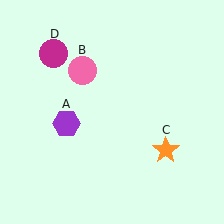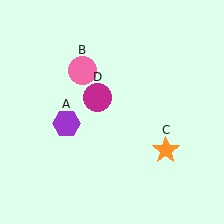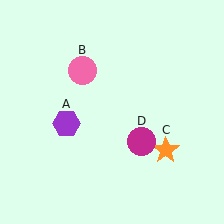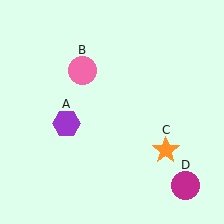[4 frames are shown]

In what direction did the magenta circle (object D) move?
The magenta circle (object D) moved down and to the right.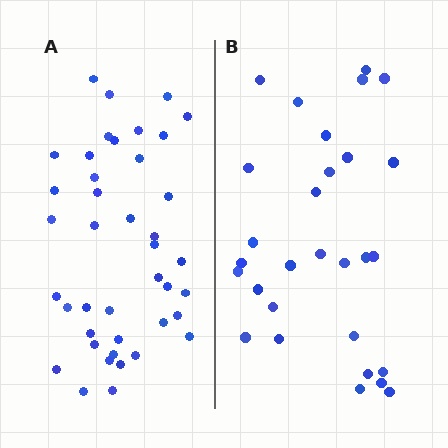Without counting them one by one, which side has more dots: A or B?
Region A (the left region) has more dots.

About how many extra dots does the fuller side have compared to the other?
Region A has roughly 12 or so more dots than region B.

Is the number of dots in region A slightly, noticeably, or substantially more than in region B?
Region A has noticeably more, but not dramatically so. The ratio is roughly 1.4 to 1.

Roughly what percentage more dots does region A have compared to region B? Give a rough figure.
About 40% more.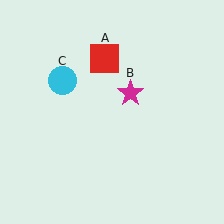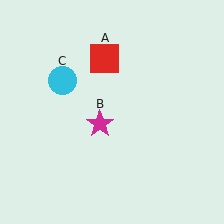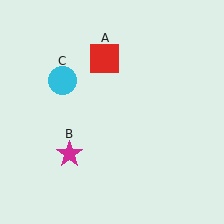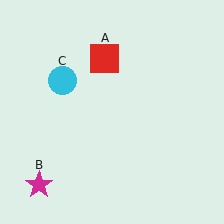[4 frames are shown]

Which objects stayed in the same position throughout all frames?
Red square (object A) and cyan circle (object C) remained stationary.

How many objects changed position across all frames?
1 object changed position: magenta star (object B).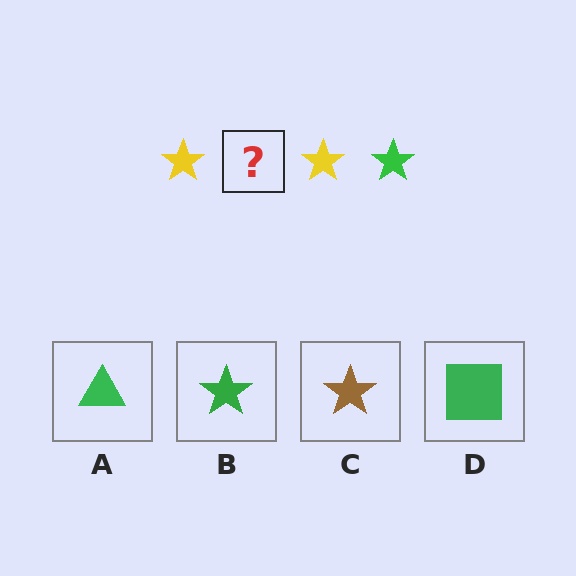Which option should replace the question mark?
Option B.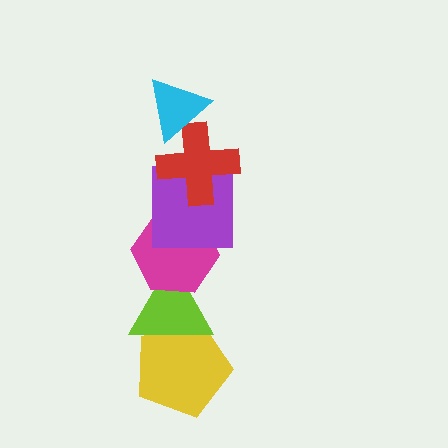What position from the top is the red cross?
The red cross is 2nd from the top.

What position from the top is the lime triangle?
The lime triangle is 5th from the top.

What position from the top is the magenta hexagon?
The magenta hexagon is 4th from the top.